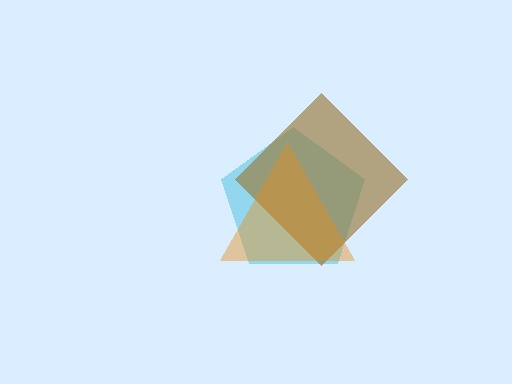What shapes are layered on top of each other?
The layered shapes are: a cyan pentagon, a brown diamond, an orange triangle.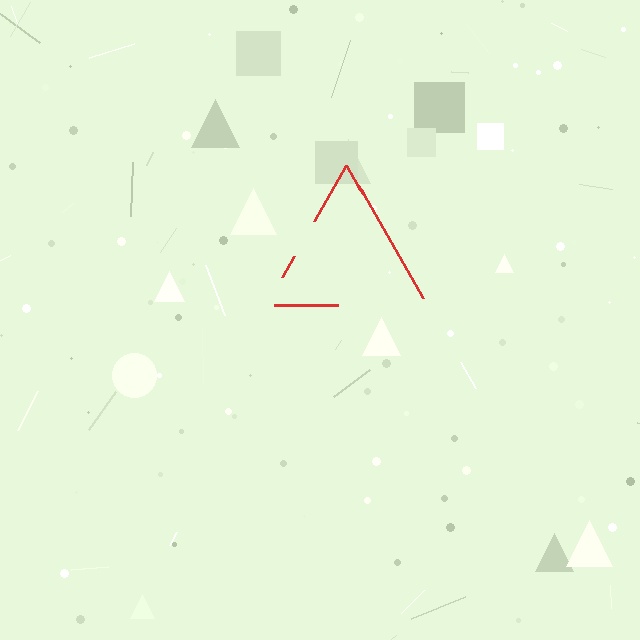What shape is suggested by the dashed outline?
The dashed outline suggests a triangle.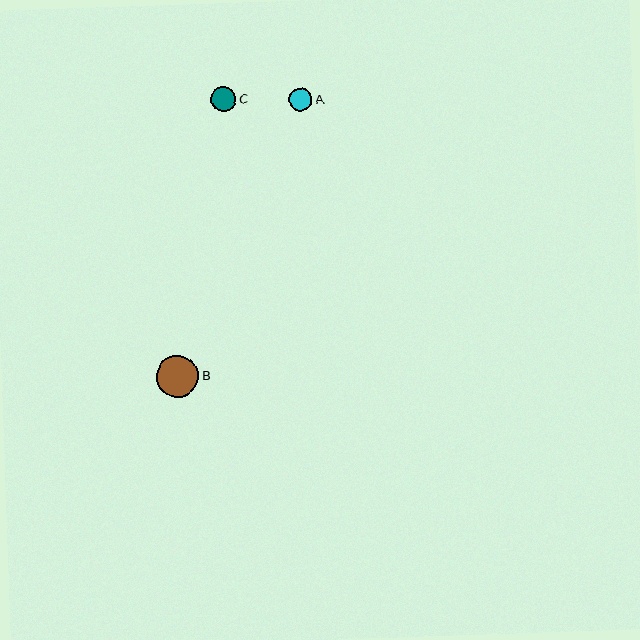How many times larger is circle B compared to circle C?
Circle B is approximately 1.7 times the size of circle C.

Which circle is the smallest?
Circle A is the smallest with a size of approximately 23 pixels.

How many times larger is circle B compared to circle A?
Circle B is approximately 1.8 times the size of circle A.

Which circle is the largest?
Circle B is the largest with a size of approximately 42 pixels.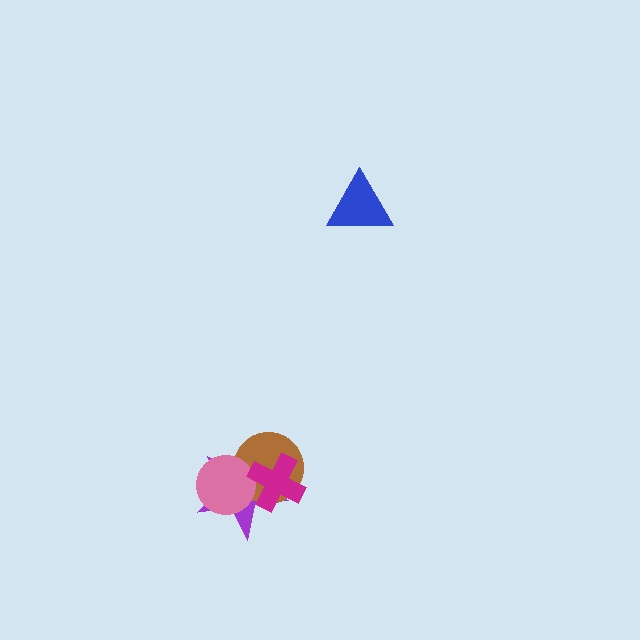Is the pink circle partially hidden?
Yes, it is partially covered by another shape.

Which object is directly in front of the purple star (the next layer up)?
The brown circle is directly in front of the purple star.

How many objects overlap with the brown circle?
3 objects overlap with the brown circle.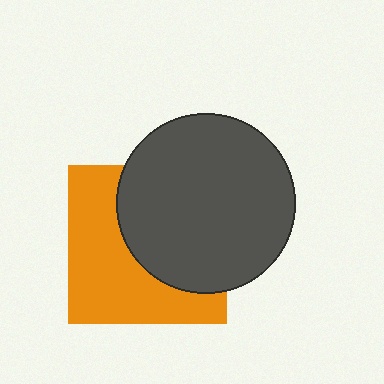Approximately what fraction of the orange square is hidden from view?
Roughly 49% of the orange square is hidden behind the dark gray circle.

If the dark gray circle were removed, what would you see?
You would see the complete orange square.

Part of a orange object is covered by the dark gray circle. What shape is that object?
It is a square.